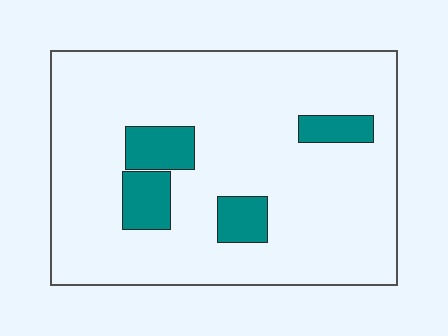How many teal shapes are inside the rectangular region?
4.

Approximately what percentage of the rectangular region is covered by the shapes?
Approximately 15%.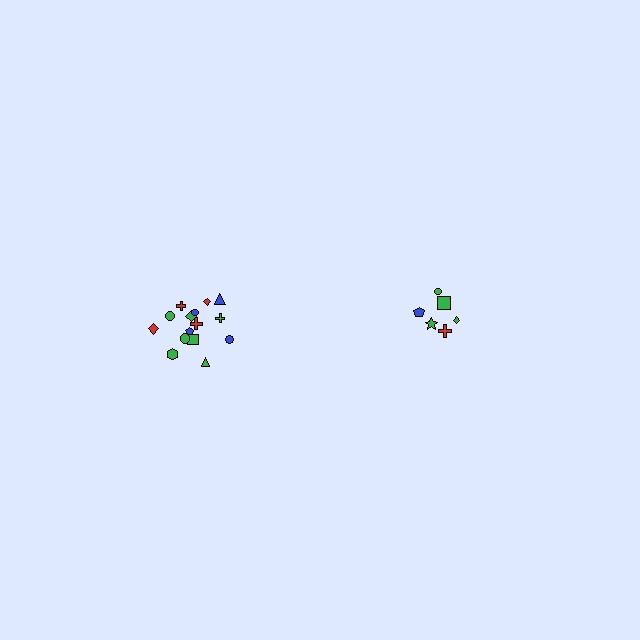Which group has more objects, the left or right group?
The left group.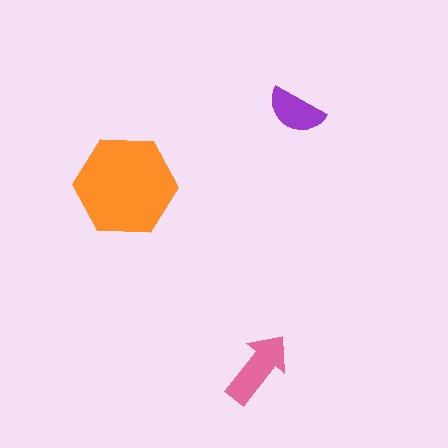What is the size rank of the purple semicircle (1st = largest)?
3rd.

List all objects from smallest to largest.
The purple semicircle, the pink arrow, the orange hexagon.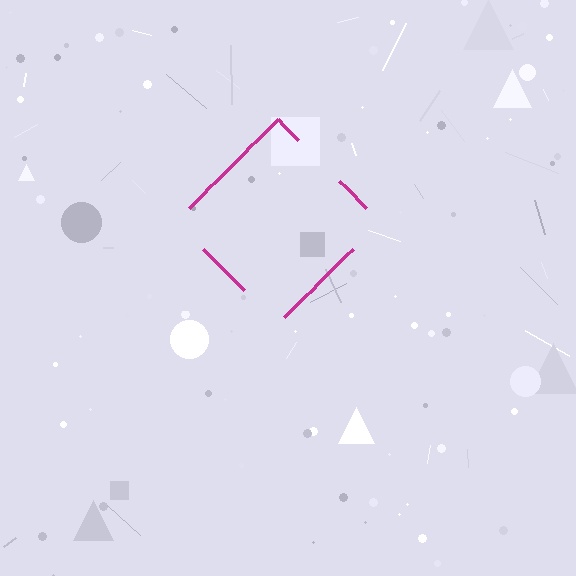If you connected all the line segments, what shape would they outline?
They would outline a diamond.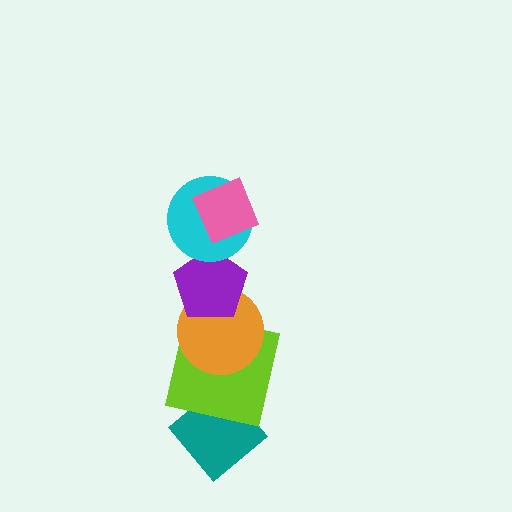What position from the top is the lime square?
The lime square is 5th from the top.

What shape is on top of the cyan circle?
The pink diamond is on top of the cyan circle.